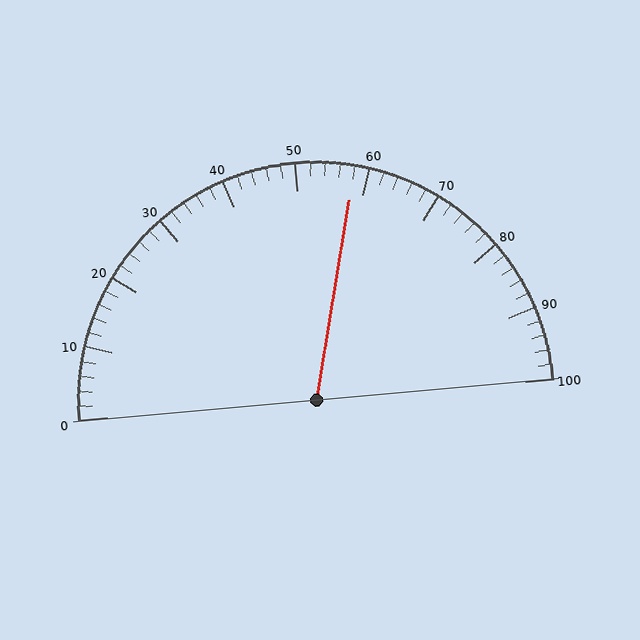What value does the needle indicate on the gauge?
The needle indicates approximately 58.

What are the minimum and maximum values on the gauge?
The gauge ranges from 0 to 100.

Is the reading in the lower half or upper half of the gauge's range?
The reading is in the upper half of the range (0 to 100).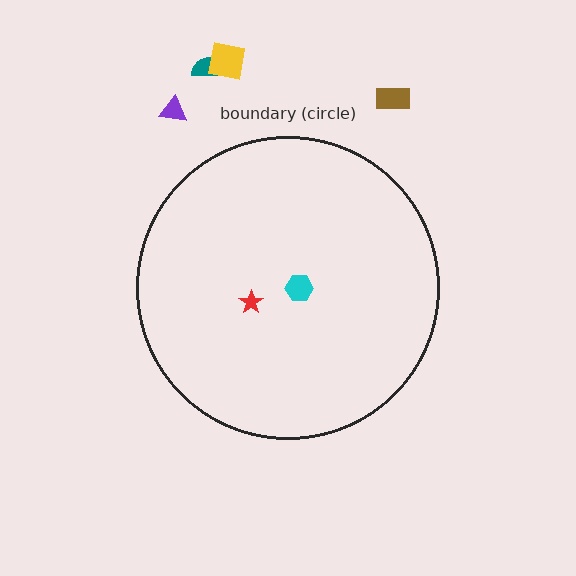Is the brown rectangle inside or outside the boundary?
Outside.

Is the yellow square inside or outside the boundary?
Outside.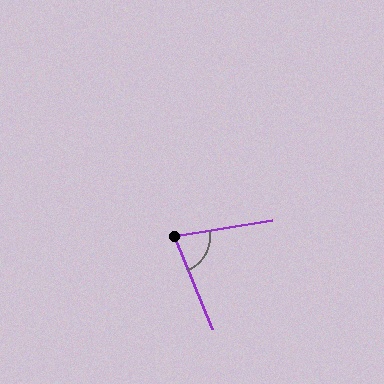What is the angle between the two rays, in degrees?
Approximately 77 degrees.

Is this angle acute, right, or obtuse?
It is acute.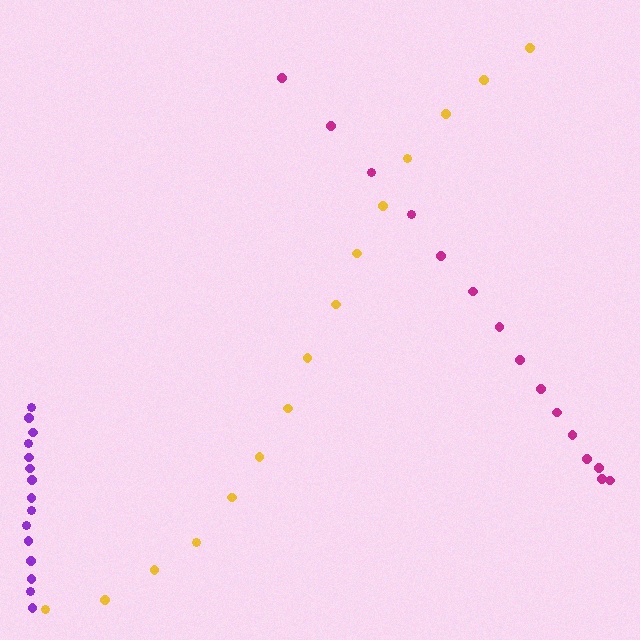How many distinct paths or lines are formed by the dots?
There are 3 distinct paths.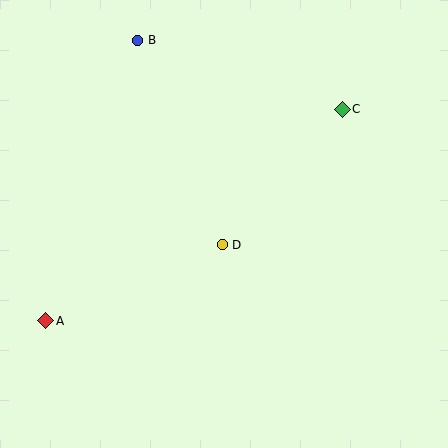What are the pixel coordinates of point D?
Point D is at (222, 245).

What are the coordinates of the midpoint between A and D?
The midpoint between A and D is at (134, 283).